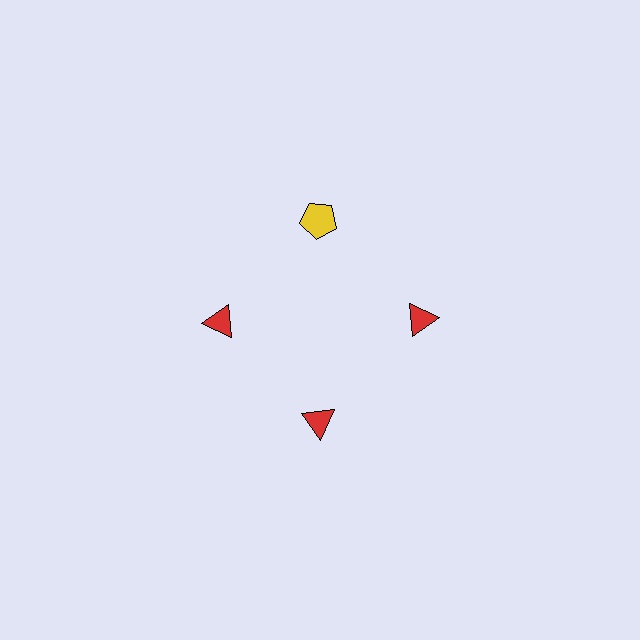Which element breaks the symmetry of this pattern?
The yellow pentagon at roughly the 12 o'clock position breaks the symmetry. All other shapes are red triangles.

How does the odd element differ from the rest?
It differs in both color (yellow instead of red) and shape (pentagon instead of triangle).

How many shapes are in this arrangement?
There are 4 shapes arranged in a ring pattern.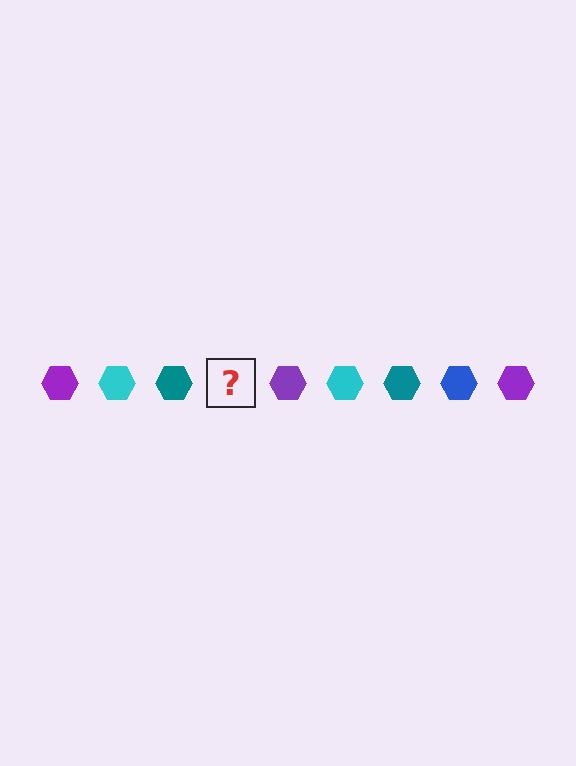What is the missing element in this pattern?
The missing element is a blue hexagon.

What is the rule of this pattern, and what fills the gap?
The rule is that the pattern cycles through purple, cyan, teal, blue hexagons. The gap should be filled with a blue hexagon.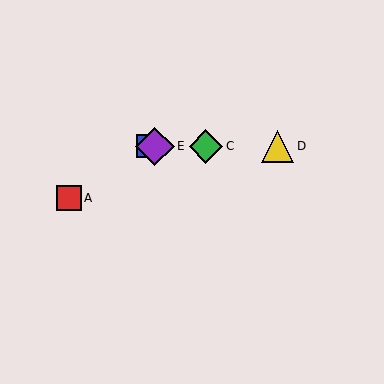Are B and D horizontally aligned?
Yes, both are at y≈146.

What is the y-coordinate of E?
Object E is at y≈146.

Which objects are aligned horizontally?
Objects B, C, D, E are aligned horizontally.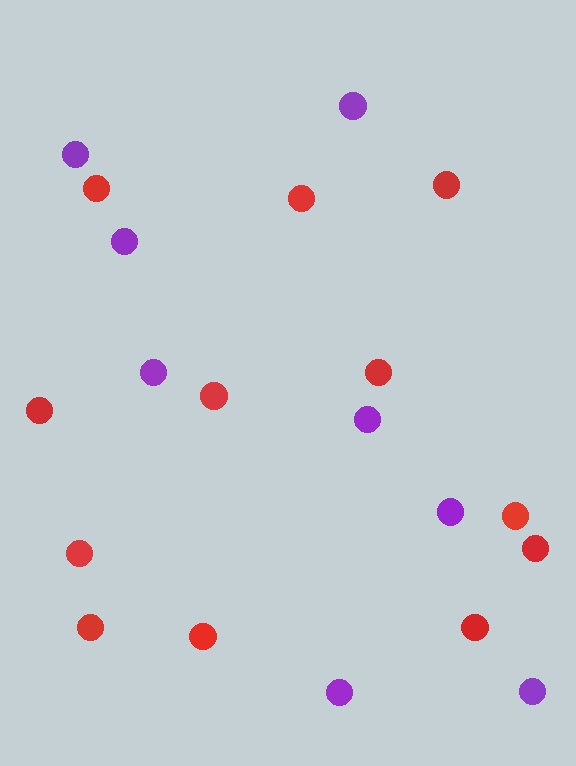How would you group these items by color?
There are 2 groups: one group of purple circles (8) and one group of red circles (12).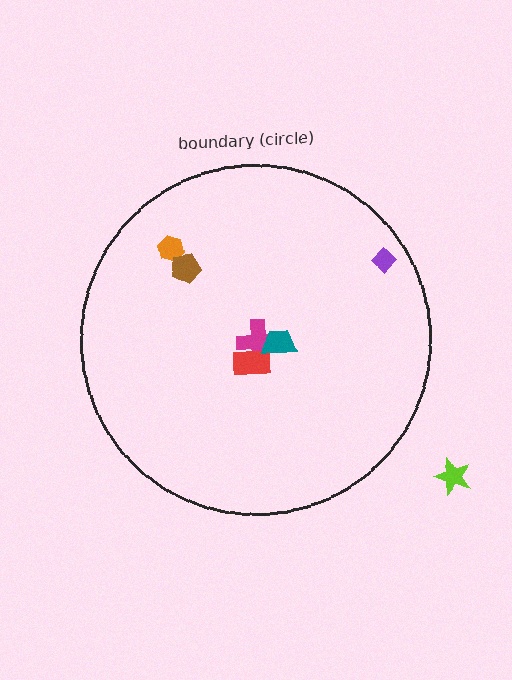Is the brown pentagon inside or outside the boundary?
Inside.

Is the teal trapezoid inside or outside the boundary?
Inside.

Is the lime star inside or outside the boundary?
Outside.